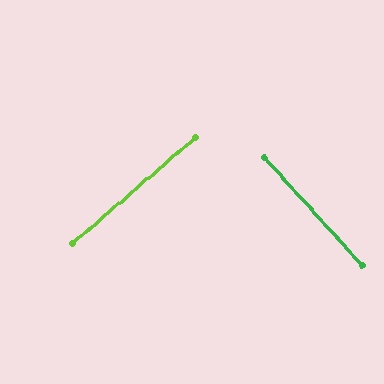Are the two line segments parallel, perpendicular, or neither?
Perpendicular — they meet at approximately 88°.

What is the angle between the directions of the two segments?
Approximately 88 degrees.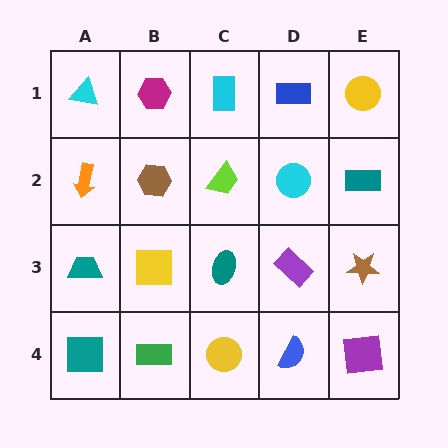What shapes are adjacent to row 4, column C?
A teal ellipse (row 3, column C), a green rectangle (row 4, column B), a blue semicircle (row 4, column D).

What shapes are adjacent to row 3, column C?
A lime trapezoid (row 2, column C), a yellow circle (row 4, column C), a yellow square (row 3, column B), a purple rectangle (row 3, column D).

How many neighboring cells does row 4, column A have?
2.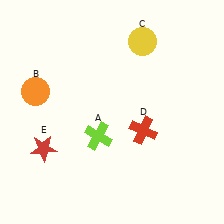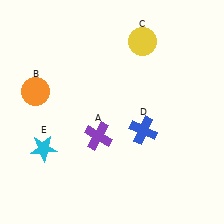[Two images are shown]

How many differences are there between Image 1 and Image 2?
There are 3 differences between the two images.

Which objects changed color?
A changed from lime to purple. D changed from red to blue. E changed from red to cyan.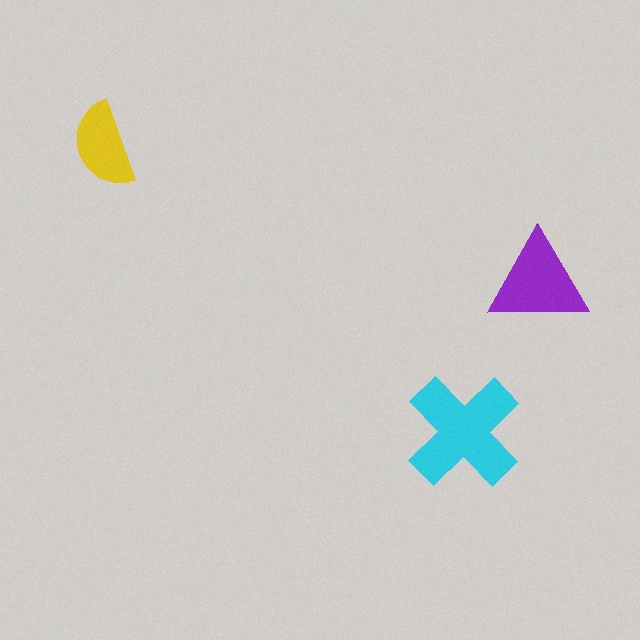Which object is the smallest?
The yellow semicircle.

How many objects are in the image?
There are 3 objects in the image.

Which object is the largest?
The cyan cross.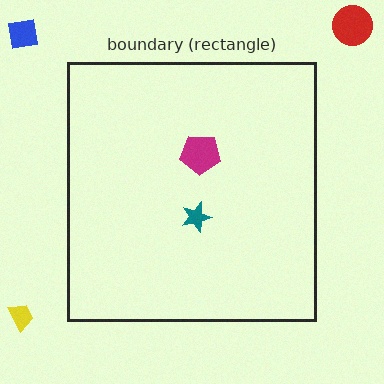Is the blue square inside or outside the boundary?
Outside.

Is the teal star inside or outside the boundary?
Inside.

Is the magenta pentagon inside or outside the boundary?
Inside.